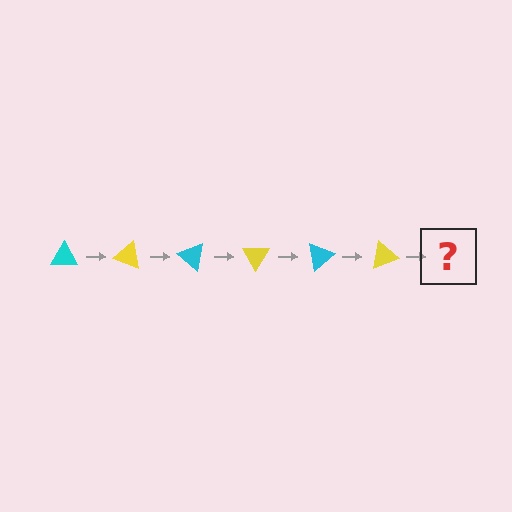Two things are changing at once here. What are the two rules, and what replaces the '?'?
The two rules are that it rotates 20 degrees each step and the color cycles through cyan and yellow. The '?' should be a cyan triangle, rotated 120 degrees from the start.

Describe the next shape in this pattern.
It should be a cyan triangle, rotated 120 degrees from the start.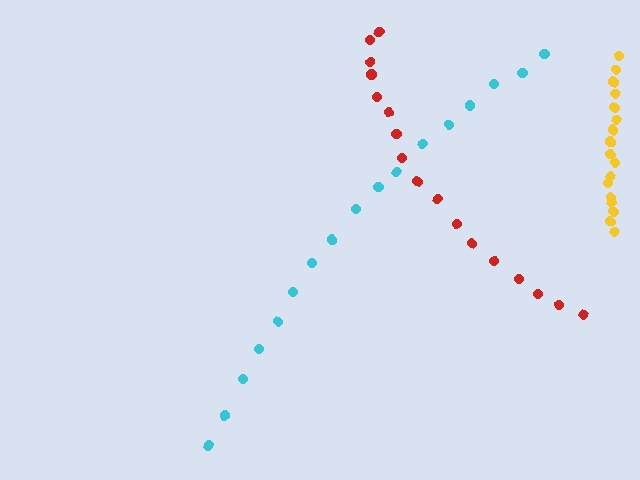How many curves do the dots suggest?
There are 3 distinct paths.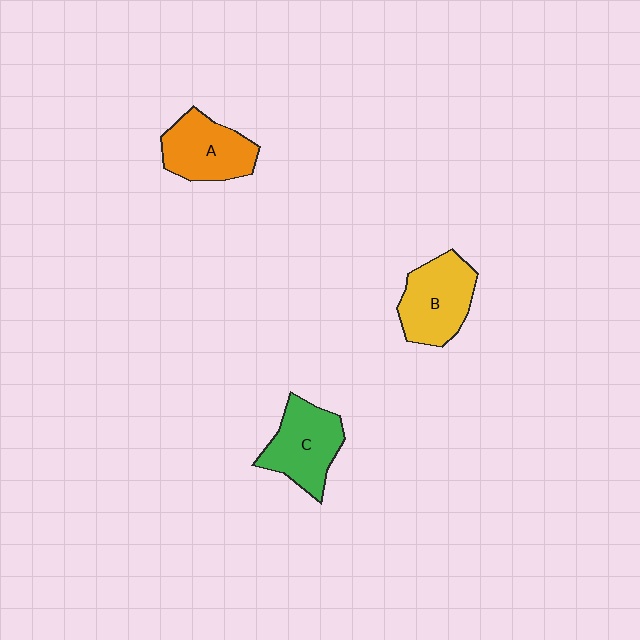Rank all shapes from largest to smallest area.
From largest to smallest: B (yellow), C (green), A (orange).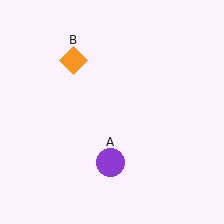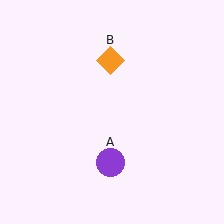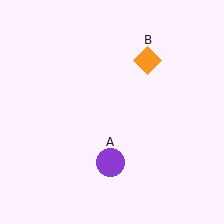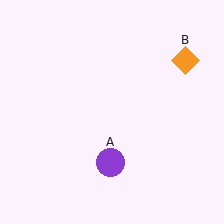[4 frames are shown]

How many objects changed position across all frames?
1 object changed position: orange diamond (object B).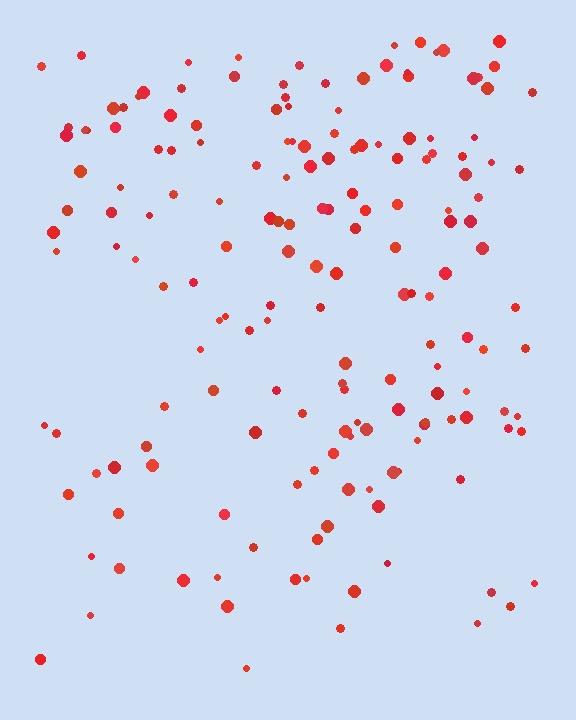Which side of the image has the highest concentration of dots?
The top.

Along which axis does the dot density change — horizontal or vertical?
Vertical.